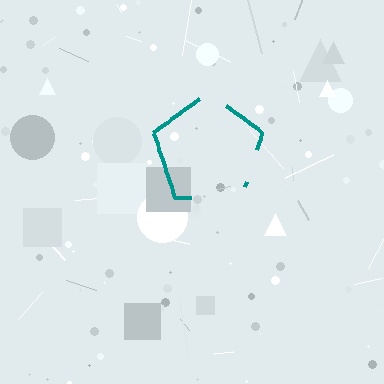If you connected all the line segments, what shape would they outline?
They would outline a pentagon.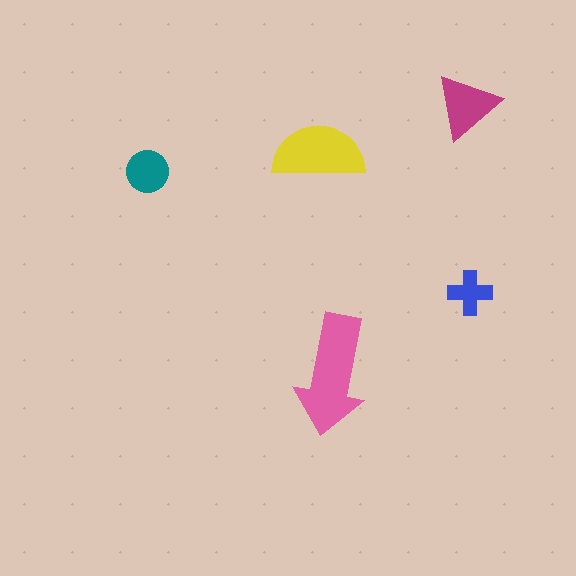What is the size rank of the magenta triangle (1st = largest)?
3rd.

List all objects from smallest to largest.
The blue cross, the teal circle, the magenta triangle, the yellow semicircle, the pink arrow.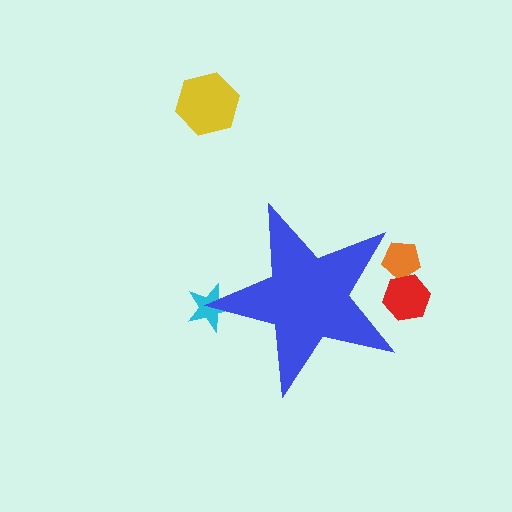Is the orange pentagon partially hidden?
Yes, the orange pentagon is partially hidden behind the blue star.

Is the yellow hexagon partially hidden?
No, the yellow hexagon is fully visible.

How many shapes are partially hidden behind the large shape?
3 shapes are partially hidden.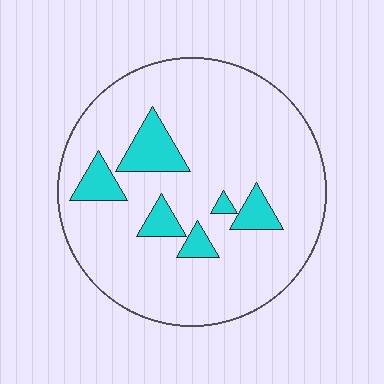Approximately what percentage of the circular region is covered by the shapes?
Approximately 15%.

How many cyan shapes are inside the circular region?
6.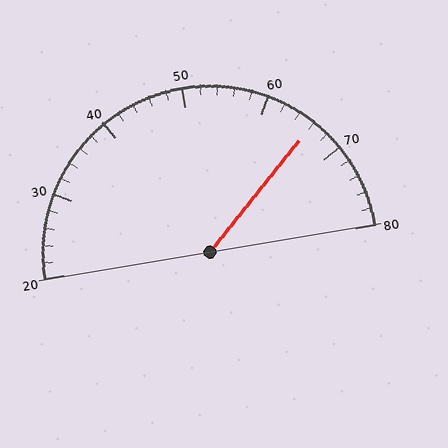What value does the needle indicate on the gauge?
The needle indicates approximately 66.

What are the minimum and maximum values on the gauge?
The gauge ranges from 20 to 80.